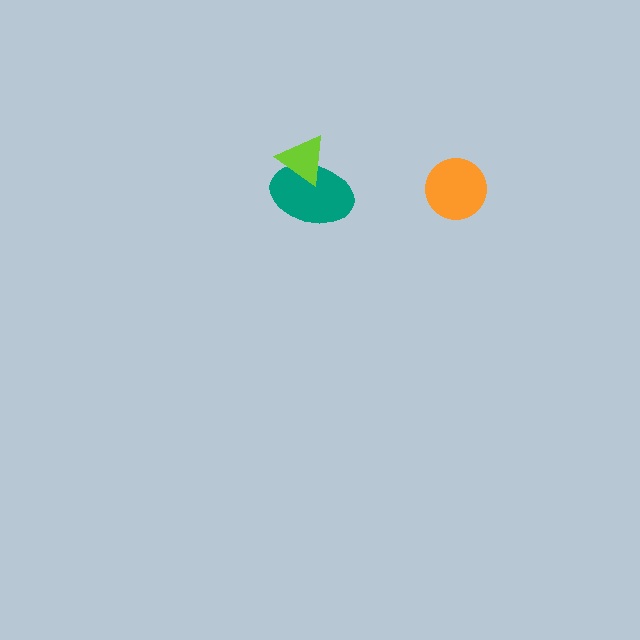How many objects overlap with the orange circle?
0 objects overlap with the orange circle.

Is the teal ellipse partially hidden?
Yes, it is partially covered by another shape.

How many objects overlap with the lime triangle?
1 object overlaps with the lime triangle.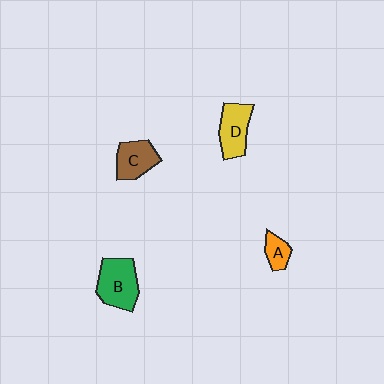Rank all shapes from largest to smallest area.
From largest to smallest: B (green), D (yellow), C (brown), A (orange).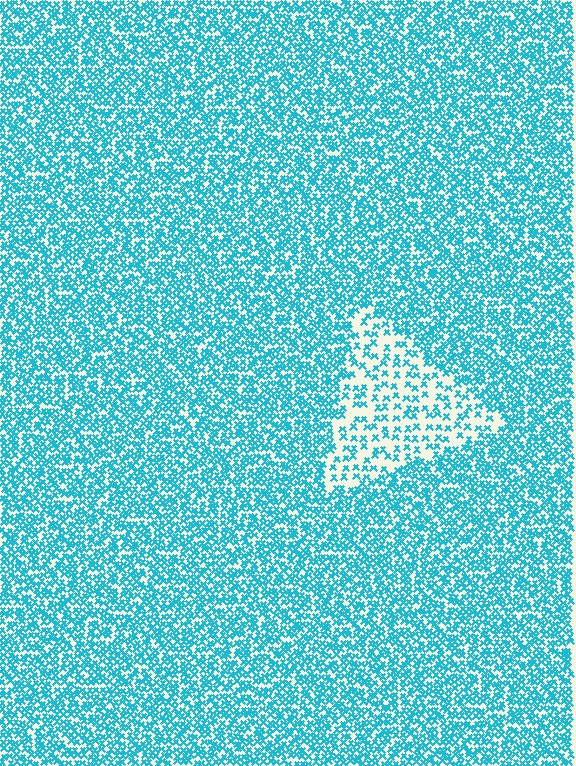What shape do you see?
I see a triangle.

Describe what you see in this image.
The image contains small cyan elements arranged at two different densities. A triangle-shaped region is visible where the elements are less densely packed than the surrounding area.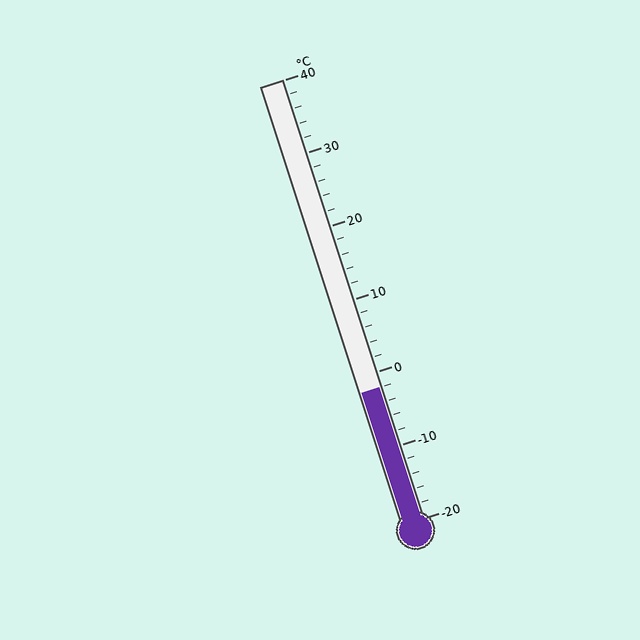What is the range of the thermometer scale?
The thermometer scale ranges from -20°C to 40°C.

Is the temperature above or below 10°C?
The temperature is below 10°C.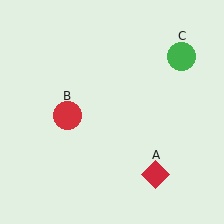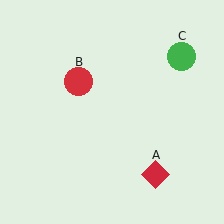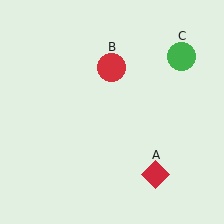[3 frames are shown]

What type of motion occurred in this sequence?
The red circle (object B) rotated clockwise around the center of the scene.